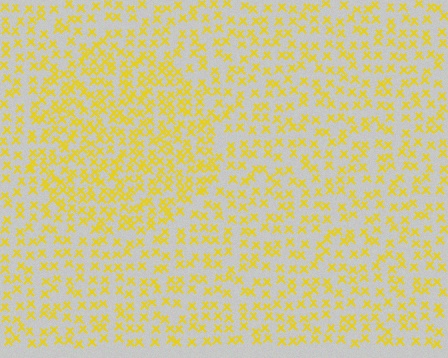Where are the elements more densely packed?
The elements are more densely packed inside the circle boundary.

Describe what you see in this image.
The image contains small yellow elements arranged at two different densities. A circle-shaped region is visible where the elements are more densely packed than the surrounding area.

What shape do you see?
I see a circle.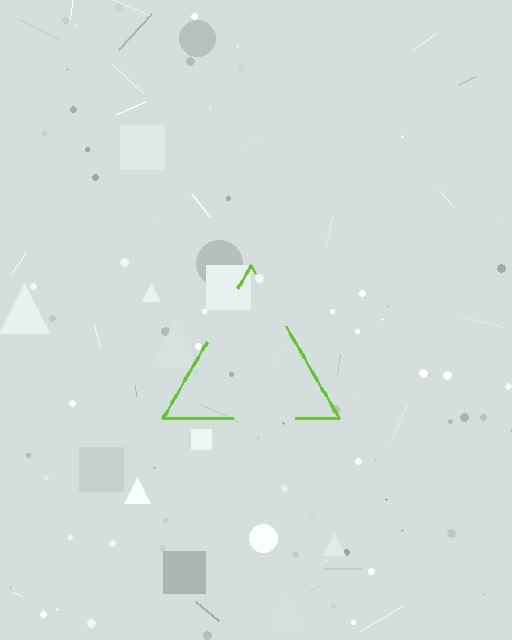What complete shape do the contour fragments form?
The contour fragments form a triangle.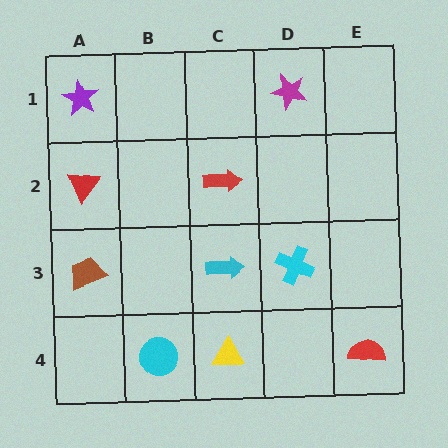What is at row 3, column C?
A cyan arrow.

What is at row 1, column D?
A magenta star.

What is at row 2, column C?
A red arrow.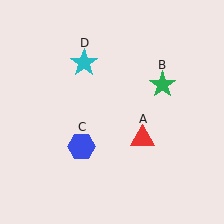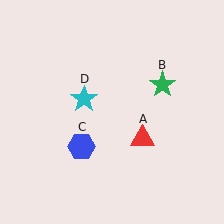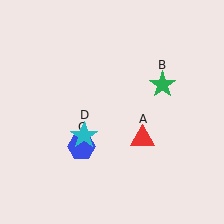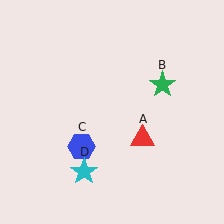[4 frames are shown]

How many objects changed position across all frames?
1 object changed position: cyan star (object D).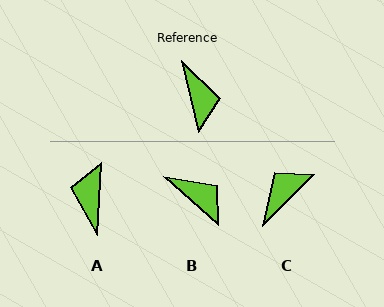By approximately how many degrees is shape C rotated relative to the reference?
Approximately 121 degrees counter-clockwise.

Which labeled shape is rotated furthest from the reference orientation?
A, about 163 degrees away.